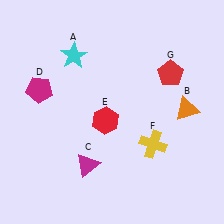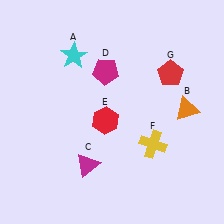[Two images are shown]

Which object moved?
The magenta pentagon (D) moved right.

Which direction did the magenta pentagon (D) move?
The magenta pentagon (D) moved right.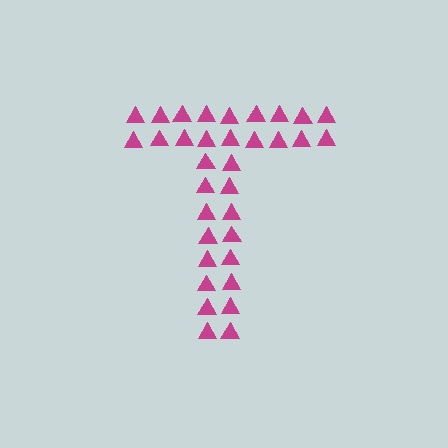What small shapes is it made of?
It is made of small triangles.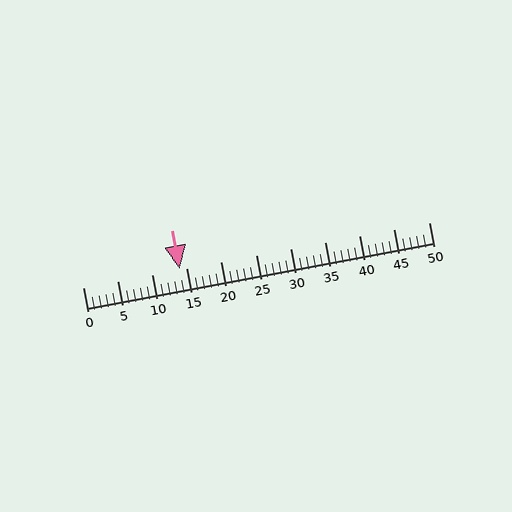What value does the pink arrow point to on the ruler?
The pink arrow points to approximately 14.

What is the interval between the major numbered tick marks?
The major tick marks are spaced 5 units apart.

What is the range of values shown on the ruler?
The ruler shows values from 0 to 50.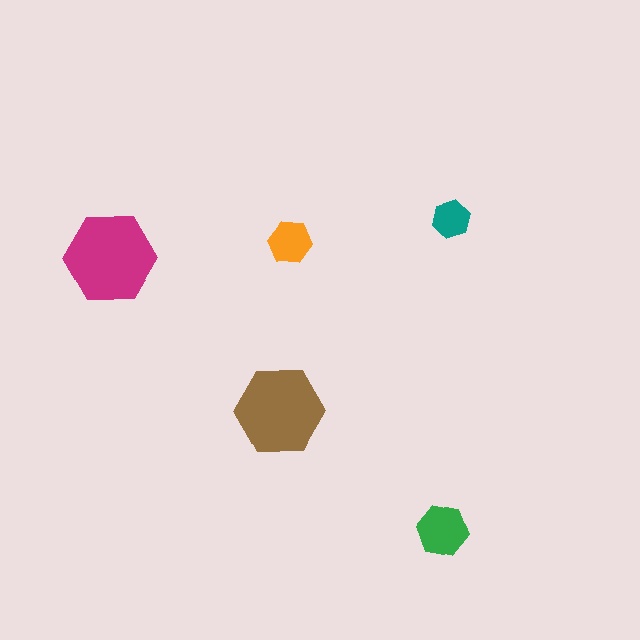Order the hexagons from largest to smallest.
the magenta one, the brown one, the green one, the orange one, the teal one.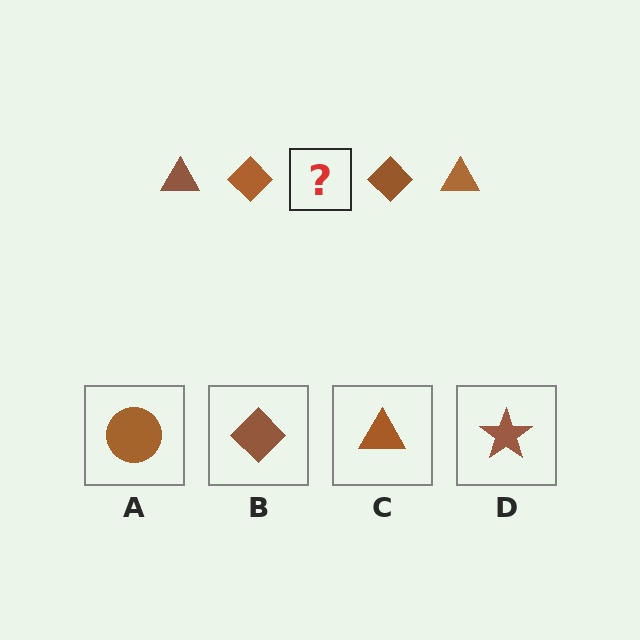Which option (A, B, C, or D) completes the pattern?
C.